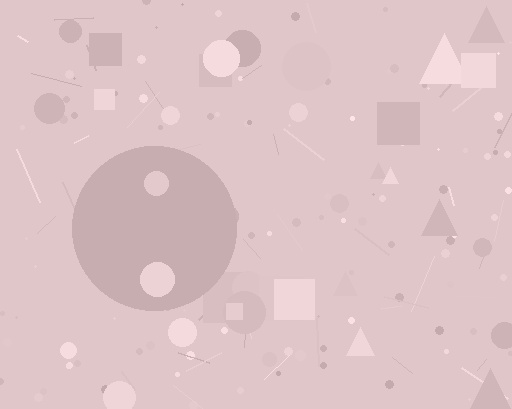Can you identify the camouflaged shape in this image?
The camouflaged shape is a circle.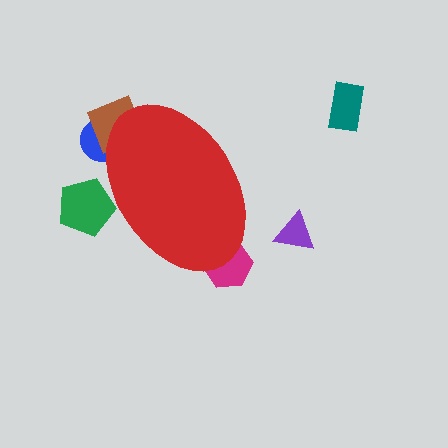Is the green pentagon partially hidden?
Yes, the green pentagon is partially hidden behind the red ellipse.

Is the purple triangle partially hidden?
No, the purple triangle is fully visible.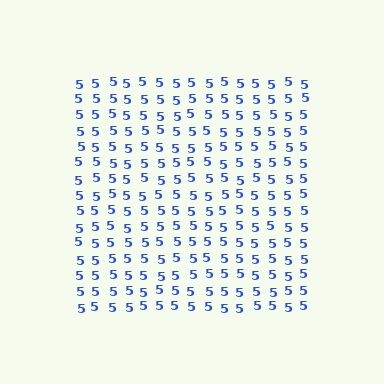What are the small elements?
The small elements are digit 5's.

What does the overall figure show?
The overall figure shows a square.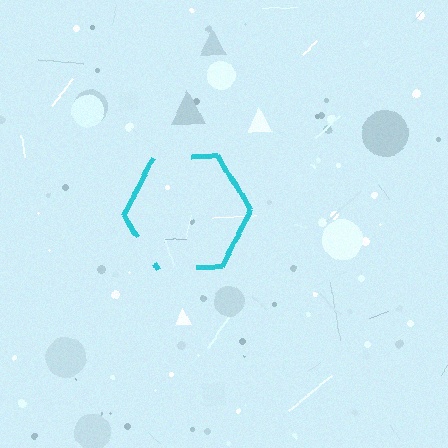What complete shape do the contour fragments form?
The contour fragments form a hexagon.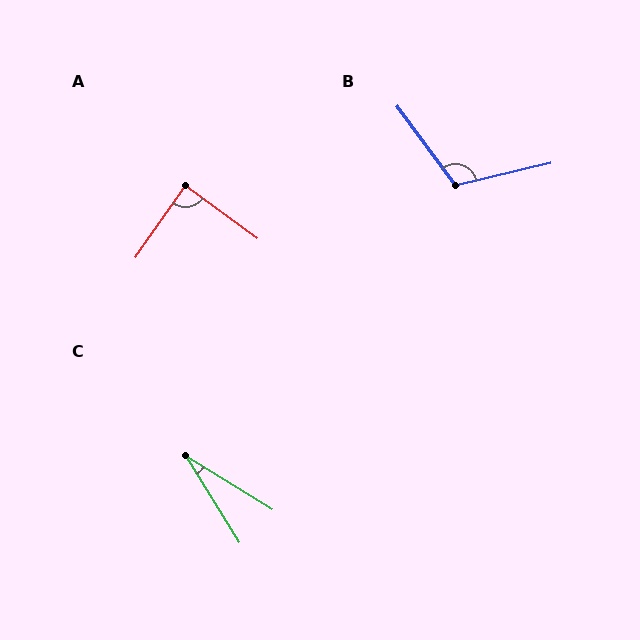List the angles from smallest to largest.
C (27°), A (89°), B (113°).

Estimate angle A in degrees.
Approximately 89 degrees.